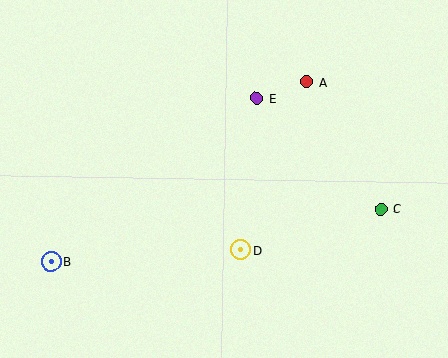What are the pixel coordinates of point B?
Point B is at (51, 262).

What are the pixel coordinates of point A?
Point A is at (306, 82).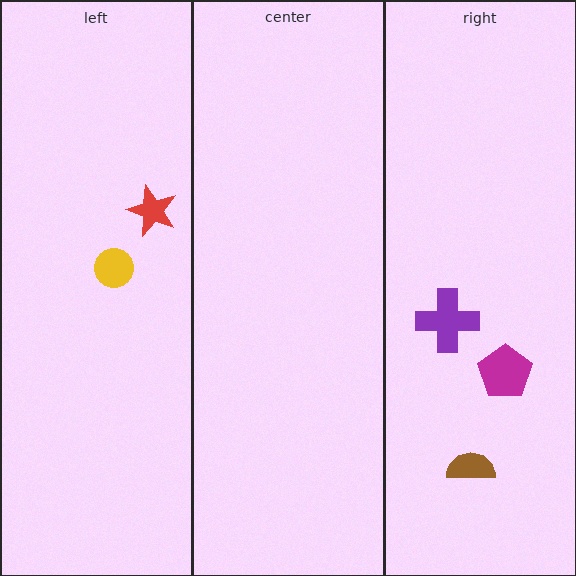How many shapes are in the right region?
3.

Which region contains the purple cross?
The right region.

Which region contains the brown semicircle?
The right region.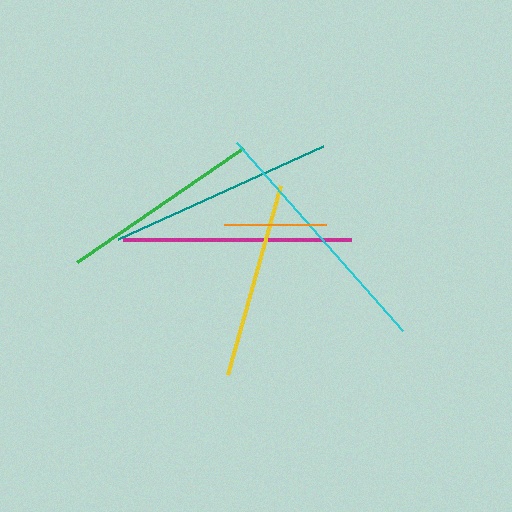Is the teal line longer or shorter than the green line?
The teal line is longer than the green line.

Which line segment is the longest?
The cyan line is the longest at approximately 252 pixels.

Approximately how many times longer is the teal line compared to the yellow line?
The teal line is approximately 1.1 times the length of the yellow line.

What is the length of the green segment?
The green segment is approximately 201 pixels long.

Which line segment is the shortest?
The orange line is the shortest at approximately 102 pixels.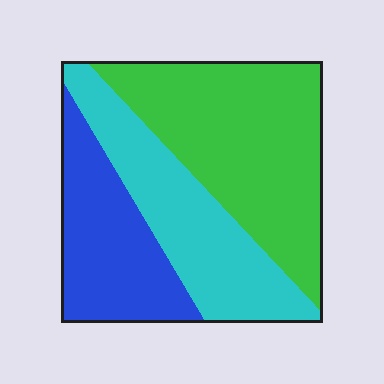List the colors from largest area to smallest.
From largest to smallest: green, cyan, blue.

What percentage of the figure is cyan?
Cyan takes up about one third (1/3) of the figure.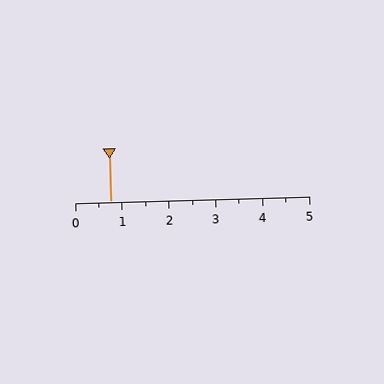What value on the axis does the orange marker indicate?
The marker indicates approximately 0.8.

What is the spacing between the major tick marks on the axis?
The major ticks are spaced 1 apart.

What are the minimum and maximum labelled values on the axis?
The axis runs from 0 to 5.